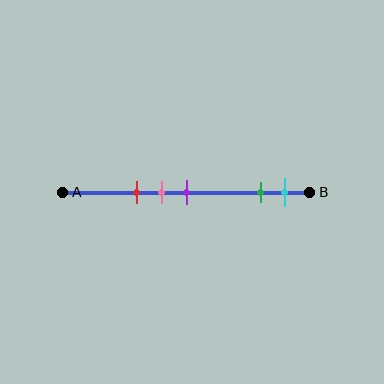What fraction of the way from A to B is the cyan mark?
The cyan mark is approximately 90% (0.9) of the way from A to B.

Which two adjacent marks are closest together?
The pink and purple marks are the closest adjacent pair.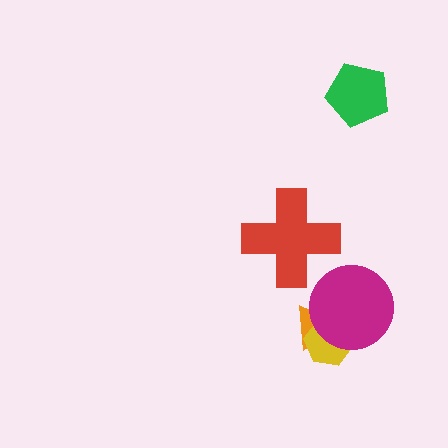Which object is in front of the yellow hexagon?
The magenta circle is in front of the yellow hexagon.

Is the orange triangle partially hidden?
Yes, it is partially covered by another shape.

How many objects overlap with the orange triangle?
2 objects overlap with the orange triangle.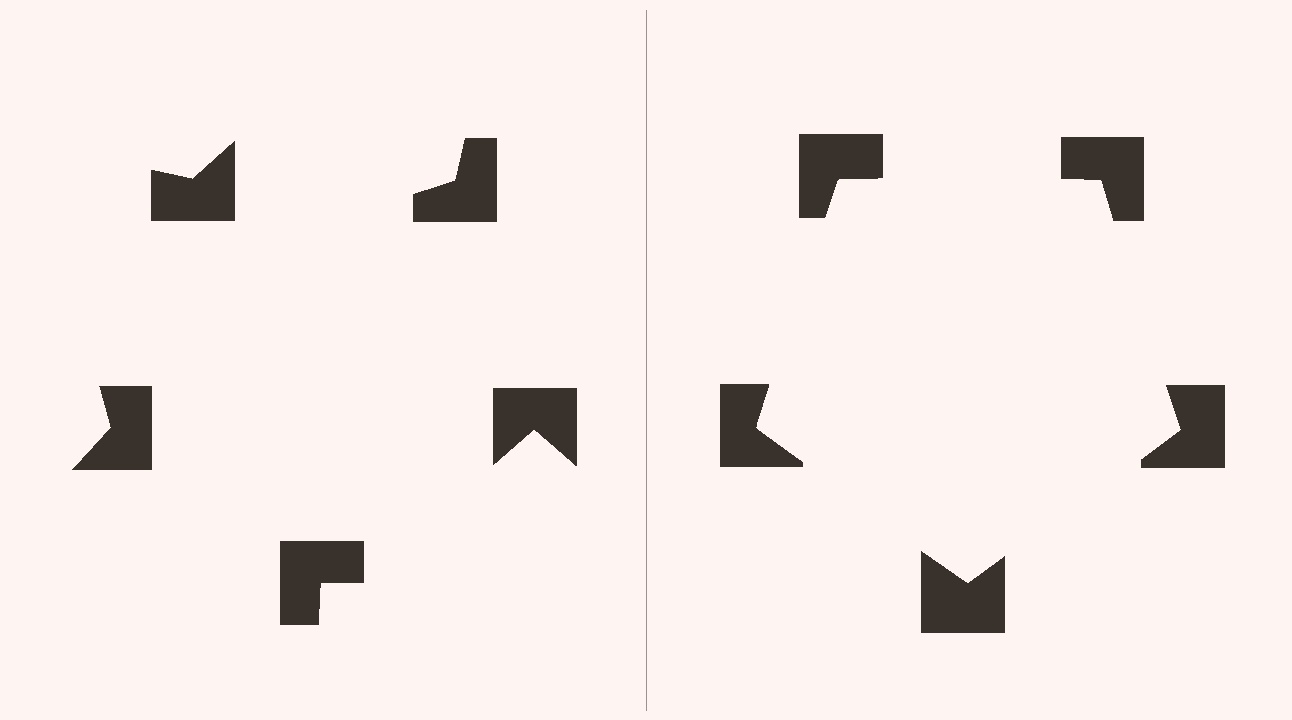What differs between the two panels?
The notched squares are positioned identically on both sides; only the wedge orientations differ. On the right they align to a pentagon; on the left they are misaligned.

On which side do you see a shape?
An illusory pentagon appears on the right side. On the left side the wedge cuts are rotated, so no coherent shape forms.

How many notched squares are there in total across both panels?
10 — 5 on each side.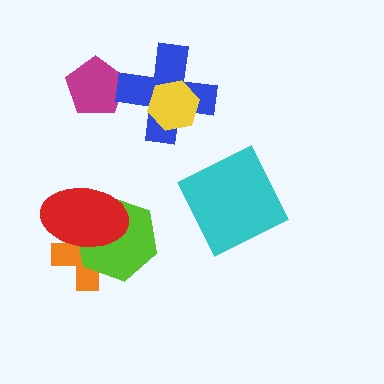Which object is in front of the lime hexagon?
The red ellipse is in front of the lime hexagon.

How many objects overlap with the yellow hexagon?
1 object overlaps with the yellow hexagon.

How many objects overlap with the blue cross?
2 objects overlap with the blue cross.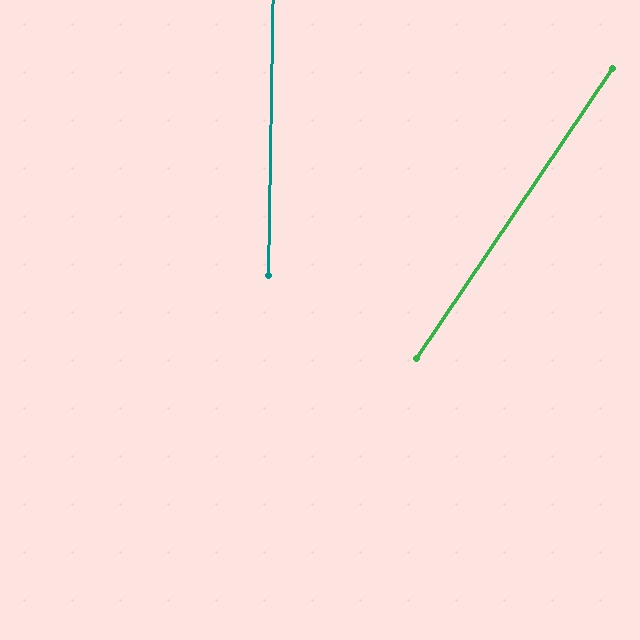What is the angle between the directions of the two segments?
Approximately 33 degrees.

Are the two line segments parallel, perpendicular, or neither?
Neither parallel nor perpendicular — they differ by about 33°.